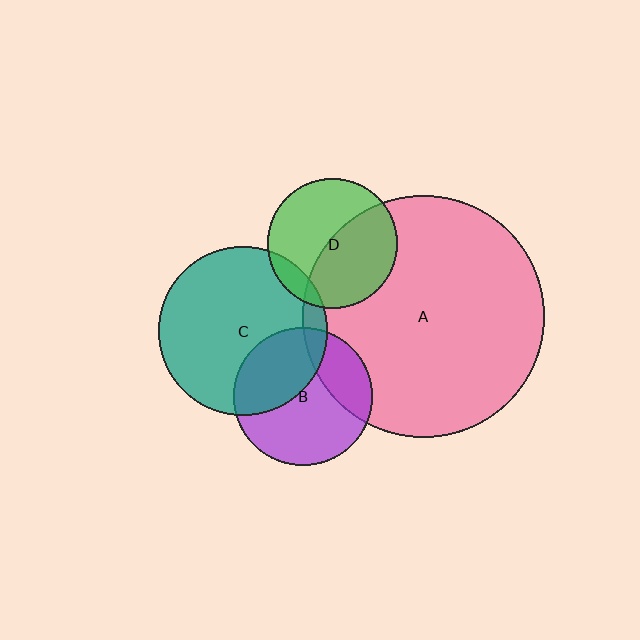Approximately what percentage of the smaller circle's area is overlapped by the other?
Approximately 50%.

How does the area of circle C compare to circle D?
Approximately 1.7 times.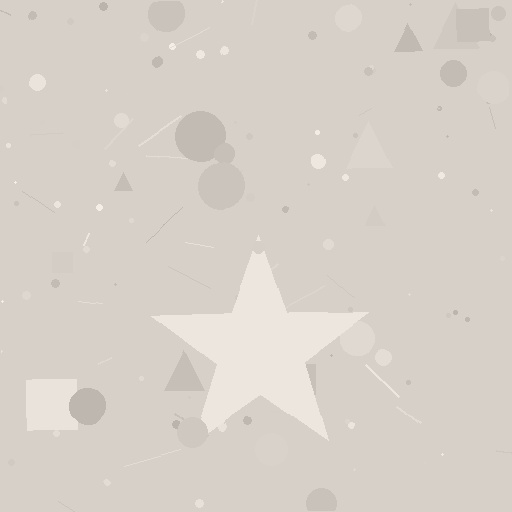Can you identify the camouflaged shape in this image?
The camouflaged shape is a star.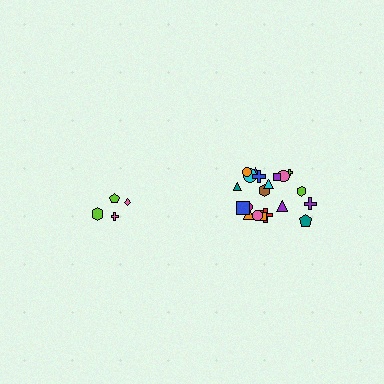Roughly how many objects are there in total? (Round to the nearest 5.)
Roughly 25 objects in total.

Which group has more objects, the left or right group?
The right group.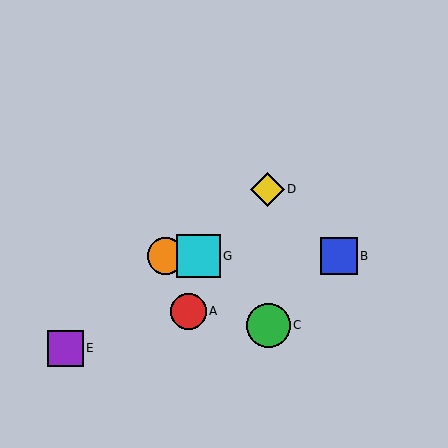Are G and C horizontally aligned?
No, G is at y≈256 and C is at y≈325.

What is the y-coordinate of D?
Object D is at y≈189.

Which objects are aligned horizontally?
Objects B, F, G are aligned horizontally.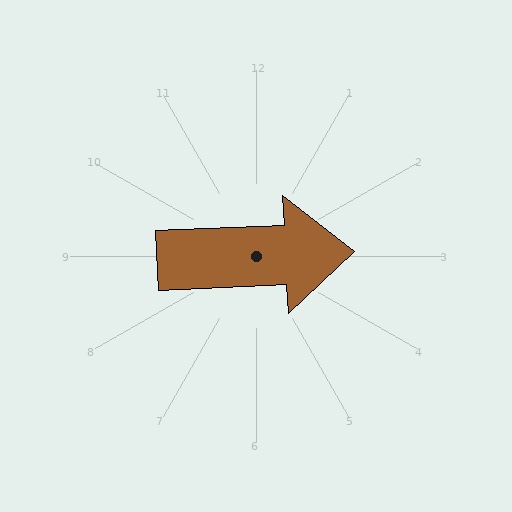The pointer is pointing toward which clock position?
Roughly 3 o'clock.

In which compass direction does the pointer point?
East.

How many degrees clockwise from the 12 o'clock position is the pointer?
Approximately 87 degrees.